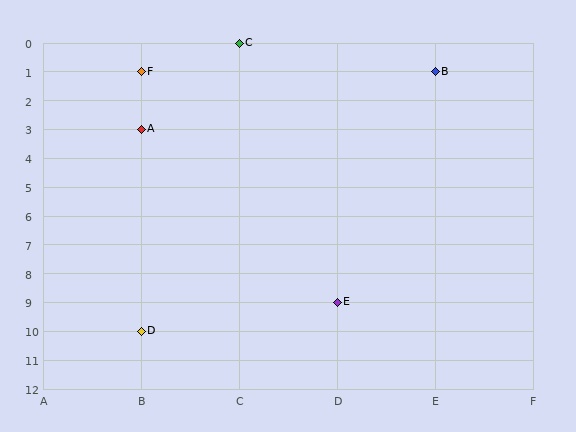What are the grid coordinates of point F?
Point F is at grid coordinates (B, 1).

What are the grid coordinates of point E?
Point E is at grid coordinates (D, 9).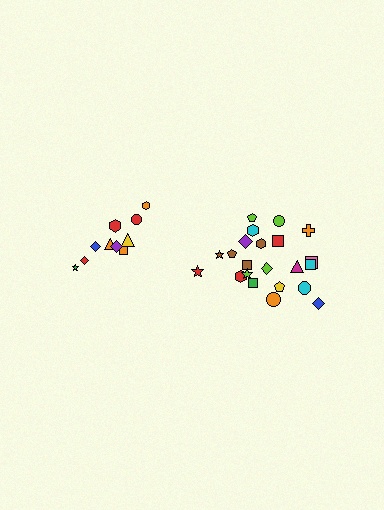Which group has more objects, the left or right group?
The right group.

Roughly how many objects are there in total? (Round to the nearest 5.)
Roughly 30 objects in total.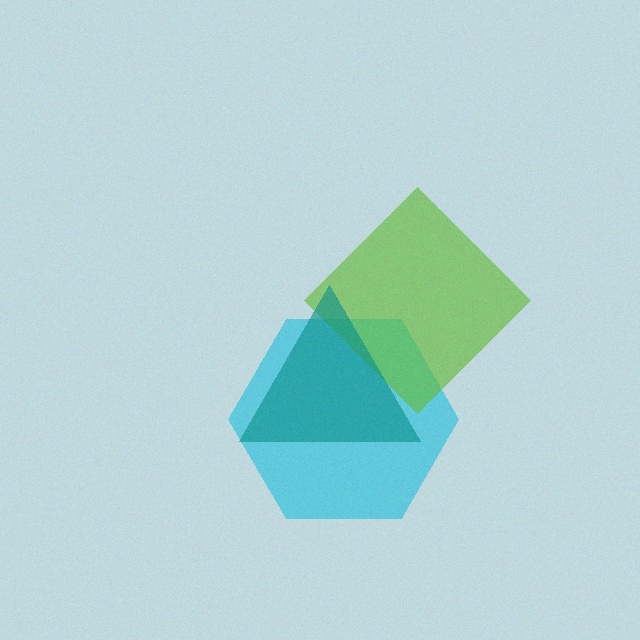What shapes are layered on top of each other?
The layered shapes are: a cyan hexagon, a lime diamond, a teal triangle.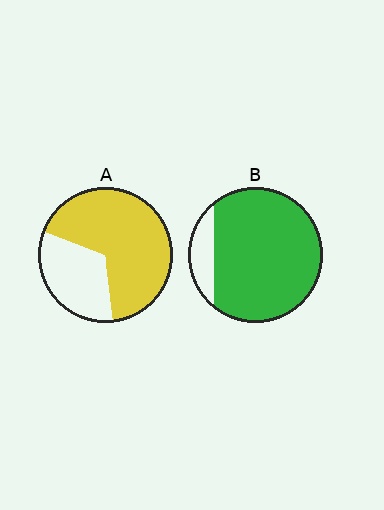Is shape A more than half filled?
Yes.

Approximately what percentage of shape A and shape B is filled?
A is approximately 70% and B is approximately 85%.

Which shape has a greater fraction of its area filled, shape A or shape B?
Shape B.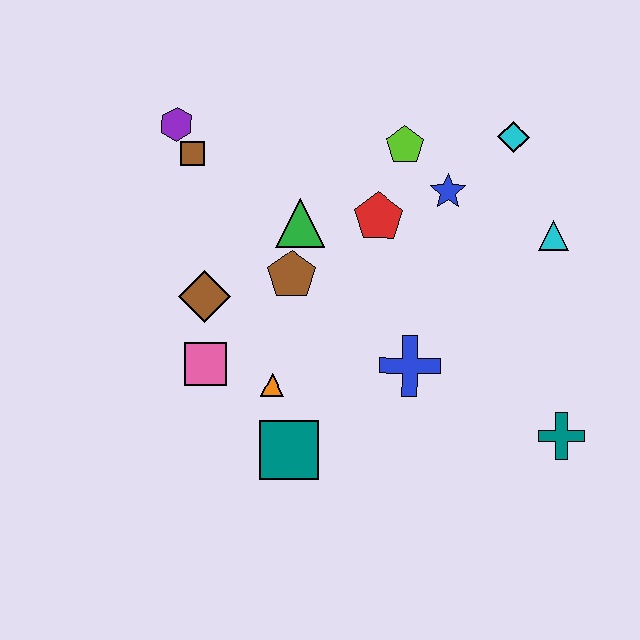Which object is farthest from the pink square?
The cyan diamond is farthest from the pink square.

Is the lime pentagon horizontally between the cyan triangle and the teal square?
Yes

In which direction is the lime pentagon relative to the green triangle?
The lime pentagon is to the right of the green triangle.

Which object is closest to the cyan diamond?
The blue star is closest to the cyan diamond.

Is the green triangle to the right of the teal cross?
No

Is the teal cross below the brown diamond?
Yes